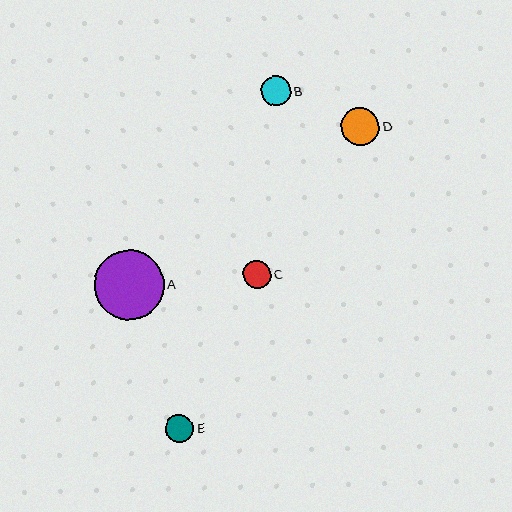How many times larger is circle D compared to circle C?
Circle D is approximately 1.4 times the size of circle C.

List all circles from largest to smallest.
From largest to smallest: A, D, B, C, E.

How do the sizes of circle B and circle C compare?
Circle B and circle C are approximately the same size.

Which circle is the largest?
Circle A is the largest with a size of approximately 70 pixels.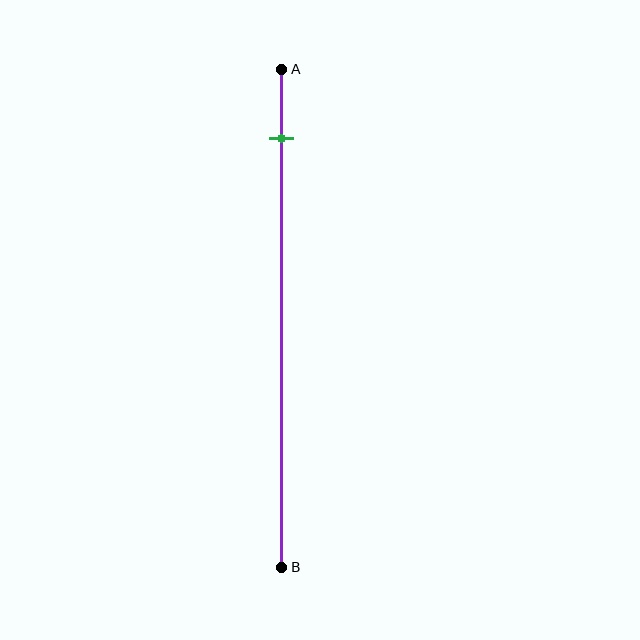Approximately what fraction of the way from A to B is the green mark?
The green mark is approximately 15% of the way from A to B.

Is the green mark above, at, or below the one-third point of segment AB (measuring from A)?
The green mark is above the one-third point of segment AB.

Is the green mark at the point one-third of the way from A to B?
No, the mark is at about 15% from A, not at the 33% one-third point.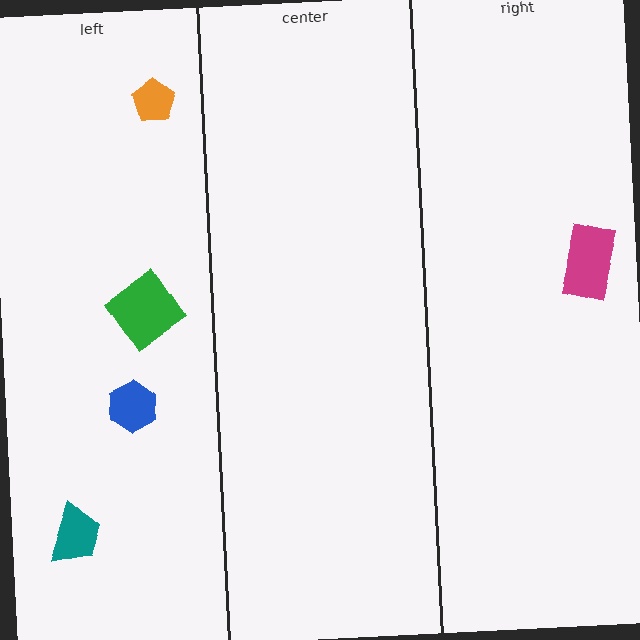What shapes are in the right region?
The magenta rectangle.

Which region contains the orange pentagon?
The left region.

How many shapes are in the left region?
4.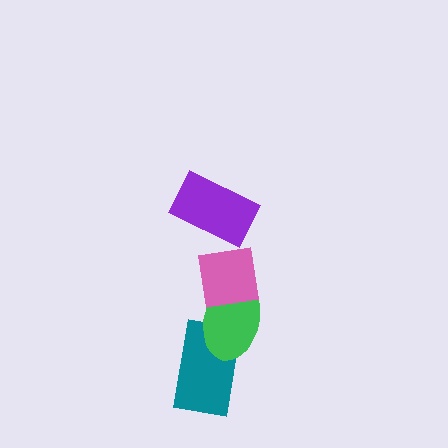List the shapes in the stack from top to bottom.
From top to bottom: the purple rectangle, the pink square, the green ellipse, the teal rectangle.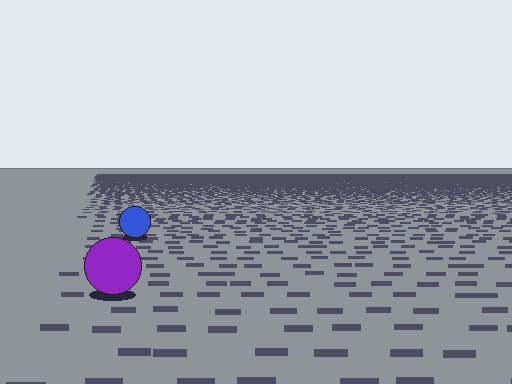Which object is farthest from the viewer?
The blue circle is farthest from the viewer. It appears smaller and the ground texture around it is denser.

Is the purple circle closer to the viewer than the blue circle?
Yes. The purple circle is closer — you can tell from the texture gradient: the ground texture is coarser near it.